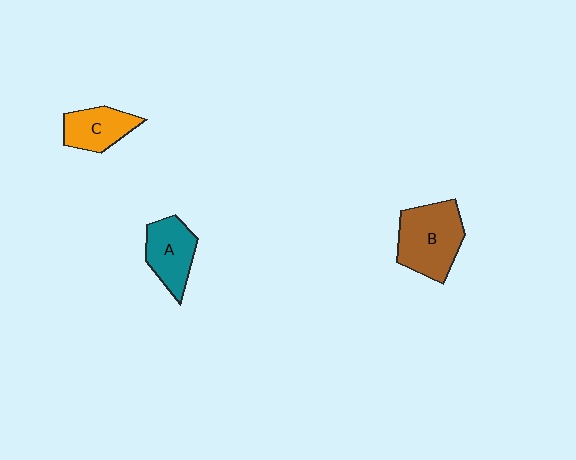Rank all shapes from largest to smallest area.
From largest to smallest: B (brown), A (teal), C (orange).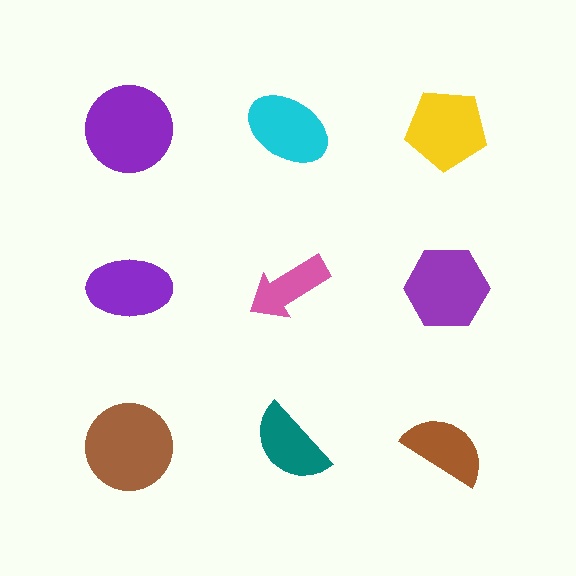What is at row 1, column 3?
A yellow pentagon.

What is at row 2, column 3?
A purple hexagon.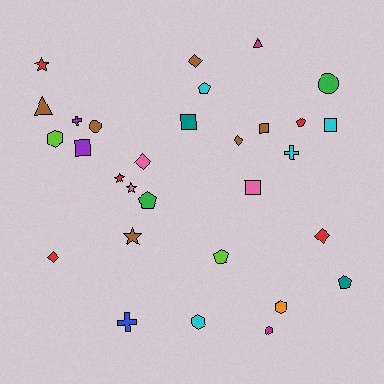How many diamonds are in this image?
There are 5 diamonds.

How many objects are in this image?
There are 30 objects.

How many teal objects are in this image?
There are 2 teal objects.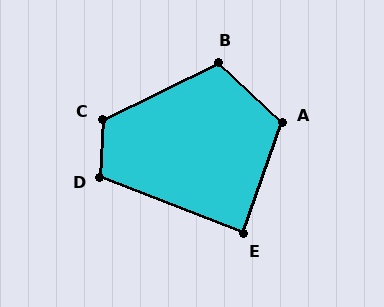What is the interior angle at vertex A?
Approximately 114 degrees (obtuse).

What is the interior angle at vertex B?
Approximately 110 degrees (obtuse).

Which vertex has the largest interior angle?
C, at approximately 120 degrees.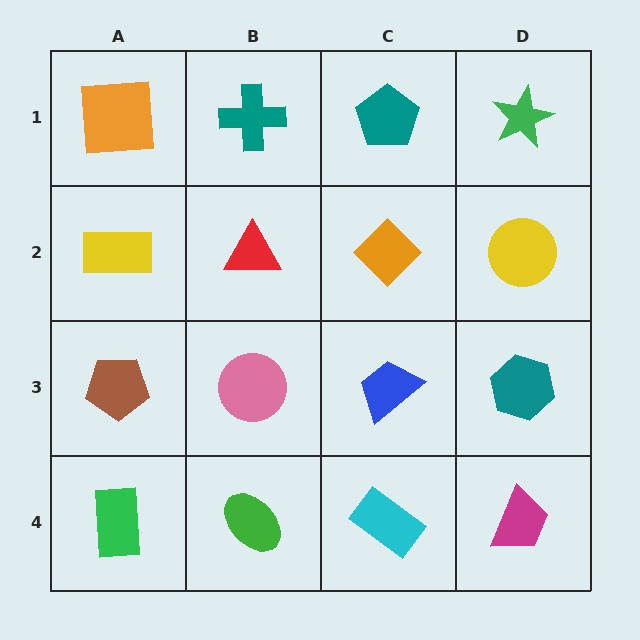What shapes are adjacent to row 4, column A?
A brown pentagon (row 3, column A), a green ellipse (row 4, column B).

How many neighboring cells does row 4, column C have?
3.